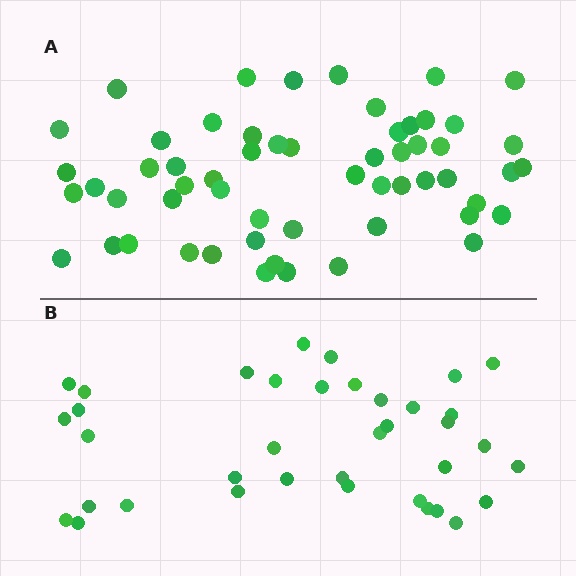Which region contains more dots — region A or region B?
Region A (the top region) has more dots.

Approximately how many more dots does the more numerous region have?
Region A has approximately 20 more dots than region B.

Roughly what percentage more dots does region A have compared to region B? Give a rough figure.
About 55% more.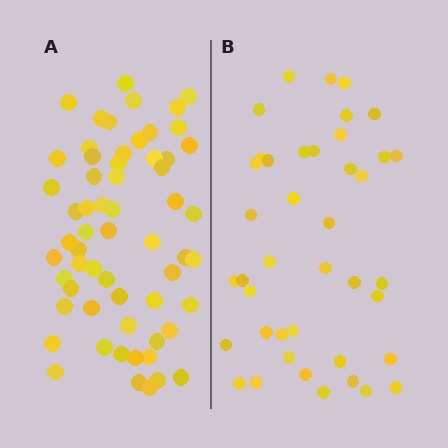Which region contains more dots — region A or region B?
Region A (the left region) has more dots.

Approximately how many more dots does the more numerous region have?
Region A has approximately 20 more dots than region B.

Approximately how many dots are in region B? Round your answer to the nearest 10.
About 40 dots. (The exact count is 41, which rounds to 40.)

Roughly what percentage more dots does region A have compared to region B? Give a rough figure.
About 45% more.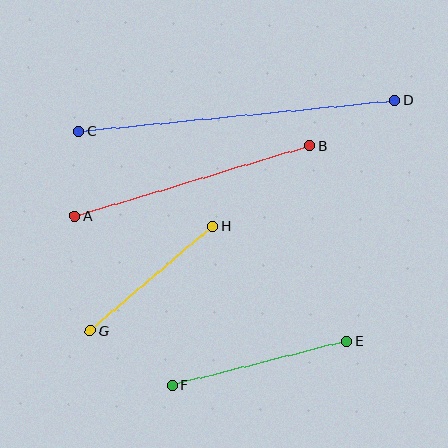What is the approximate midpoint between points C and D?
The midpoint is at approximately (237, 115) pixels.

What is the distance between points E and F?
The distance is approximately 180 pixels.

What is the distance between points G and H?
The distance is approximately 161 pixels.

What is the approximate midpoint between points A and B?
The midpoint is at approximately (192, 181) pixels.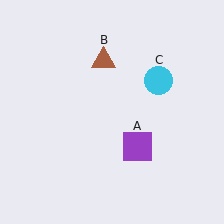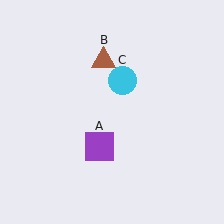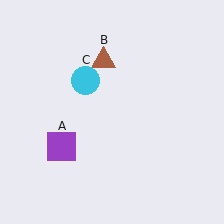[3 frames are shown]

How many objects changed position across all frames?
2 objects changed position: purple square (object A), cyan circle (object C).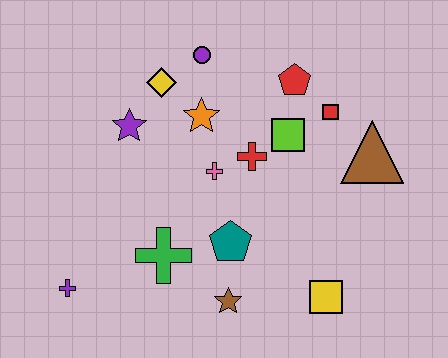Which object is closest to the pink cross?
The red cross is closest to the pink cross.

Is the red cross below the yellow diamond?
Yes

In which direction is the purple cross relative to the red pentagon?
The purple cross is to the left of the red pentagon.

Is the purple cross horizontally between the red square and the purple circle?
No